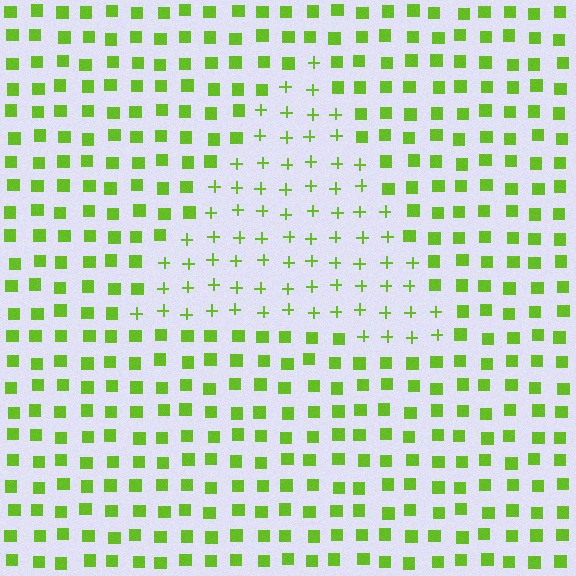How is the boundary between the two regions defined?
The boundary is defined by a change in element shape: plus signs inside vs. squares outside. All elements share the same color and spacing.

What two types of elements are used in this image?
The image uses plus signs inside the triangle region and squares outside it.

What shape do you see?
I see a triangle.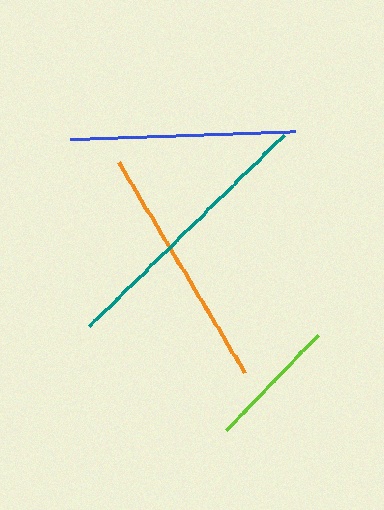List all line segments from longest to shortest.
From longest to shortest: teal, orange, blue, lime.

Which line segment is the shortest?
The lime line is the shortest at approximately 132 pixels.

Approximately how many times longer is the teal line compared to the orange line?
The teal line is approximately 1.1 times the length of the orange line.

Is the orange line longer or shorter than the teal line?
The teal line is longer than the orange line.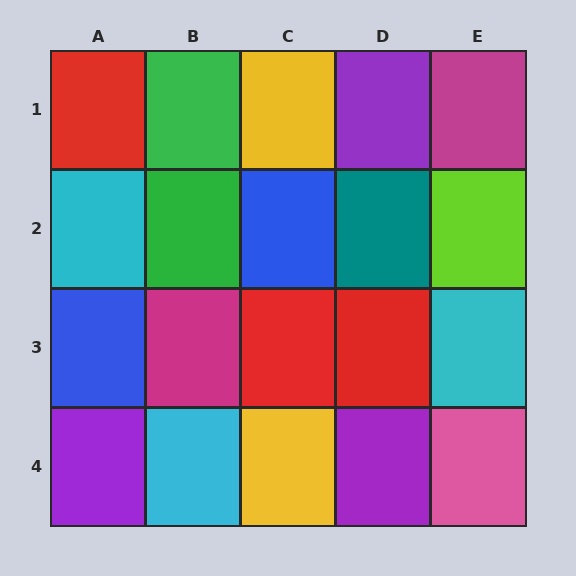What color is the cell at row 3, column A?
Blue.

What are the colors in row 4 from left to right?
Purple, cyan, yellow, purple, pink.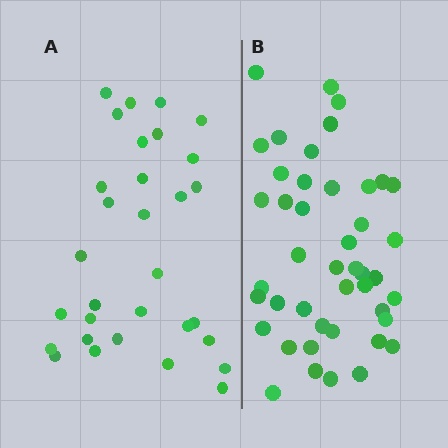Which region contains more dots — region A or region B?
Region B (the right region) has more dots.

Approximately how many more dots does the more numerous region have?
Region B has approximately 15 more dots than region A.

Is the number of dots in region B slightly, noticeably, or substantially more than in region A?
Region B has noticeably more, but not dramatically so. The ratio is roughly 1.4 to 1.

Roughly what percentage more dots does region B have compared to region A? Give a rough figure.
About 40% more.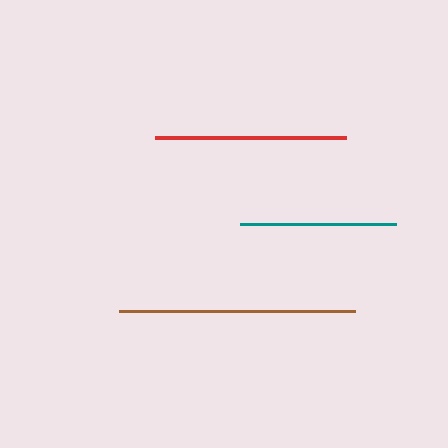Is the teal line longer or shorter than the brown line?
The brown line is longer than the teal line.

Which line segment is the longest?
The brown line is the longest at approximately 235 pixels.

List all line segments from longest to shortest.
From longest to shortest: brown, red, teal.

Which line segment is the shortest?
The teal line is the shortest at approximately 156 pixels.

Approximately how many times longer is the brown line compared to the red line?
The brown line is approximately 1.2 times the length of the red line.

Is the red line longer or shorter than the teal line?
The red line is longer than the teal line.